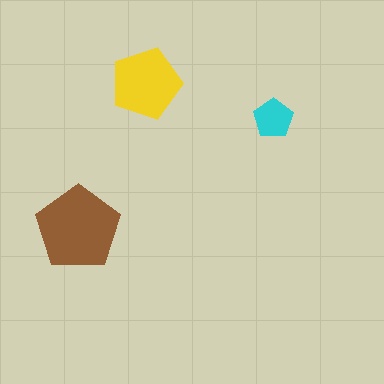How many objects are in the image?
There are 3 objects in the image.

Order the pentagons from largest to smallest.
the brown one, the yellow one, the cyan one.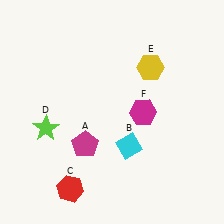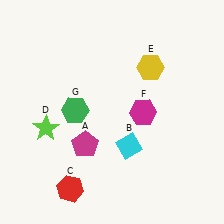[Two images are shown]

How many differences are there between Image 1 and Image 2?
There is 1 difference between the two images.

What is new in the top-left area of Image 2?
A green hexagon (G) was added in the top-left area of Image 2.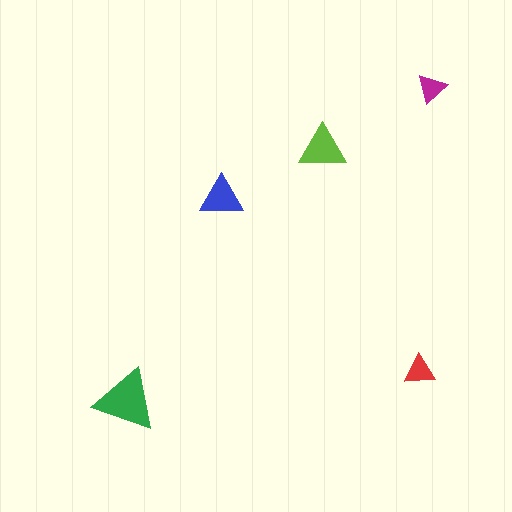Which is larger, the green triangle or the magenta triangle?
The green one.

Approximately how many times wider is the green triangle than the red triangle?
About 2 times wider.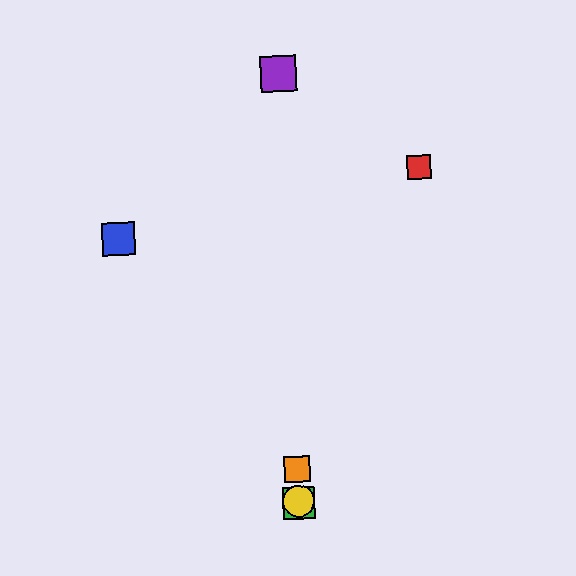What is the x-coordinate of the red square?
The red square is at x≈419.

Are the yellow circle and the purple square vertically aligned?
Yes, both are at x≈299.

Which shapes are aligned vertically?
The green square, the yellow circle, the purple square, the orange square are aligned vertically.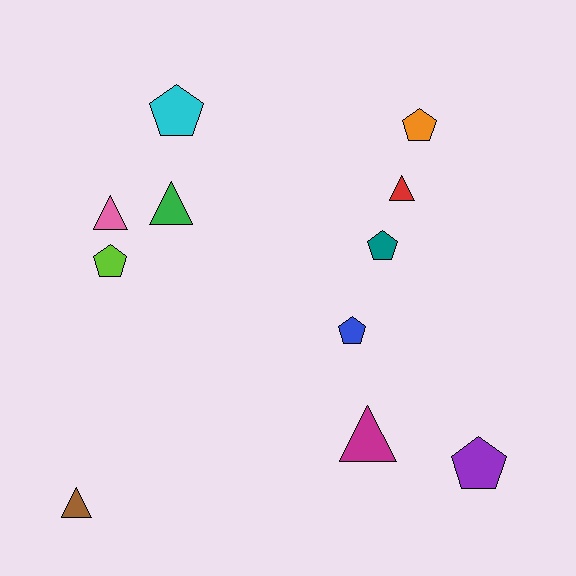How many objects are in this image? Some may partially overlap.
There are 11 objects.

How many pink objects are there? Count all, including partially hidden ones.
There is 1 pink object.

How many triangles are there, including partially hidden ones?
There are 5 triangles.